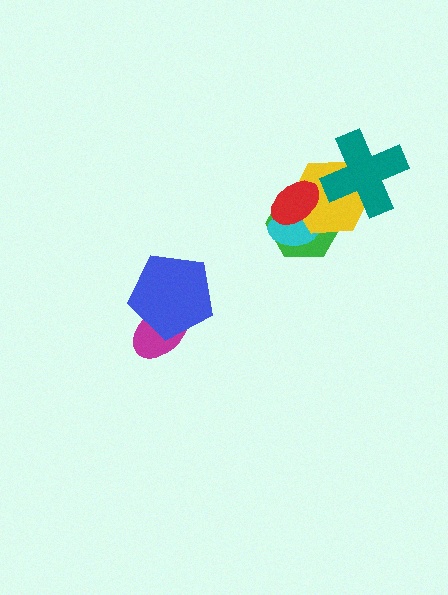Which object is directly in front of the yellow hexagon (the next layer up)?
The teal cross is directly in front of the yellow hexagon.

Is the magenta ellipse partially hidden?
Yes, it is partially covered by another shape.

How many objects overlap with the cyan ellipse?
3 objects overlap with the cyan ellipse.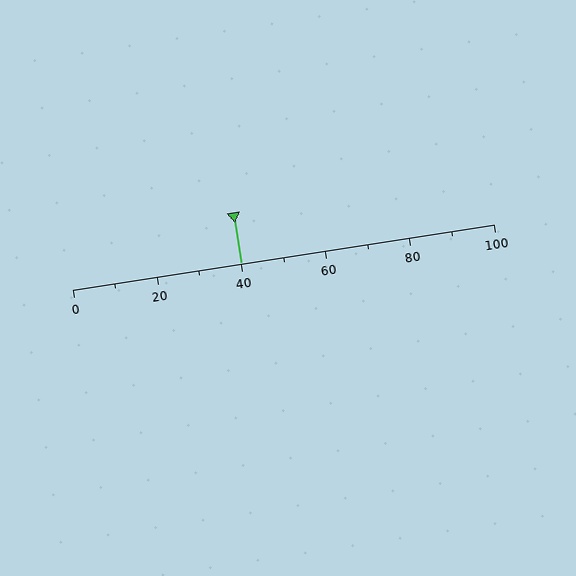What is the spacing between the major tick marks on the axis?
The major ticks are spaced 20 apart.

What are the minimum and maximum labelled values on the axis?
The axis runs from 0 to 100.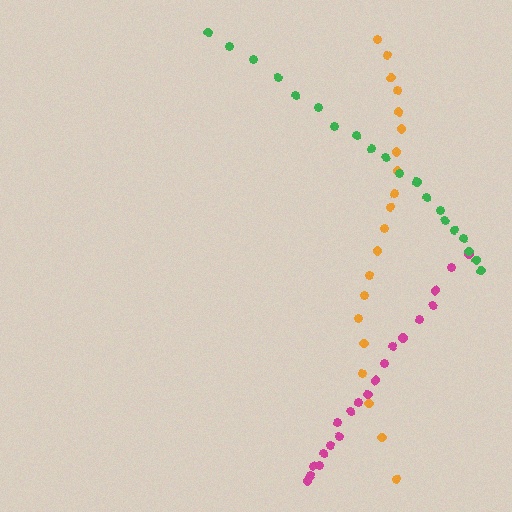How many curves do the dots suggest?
There are 3 distinct paths.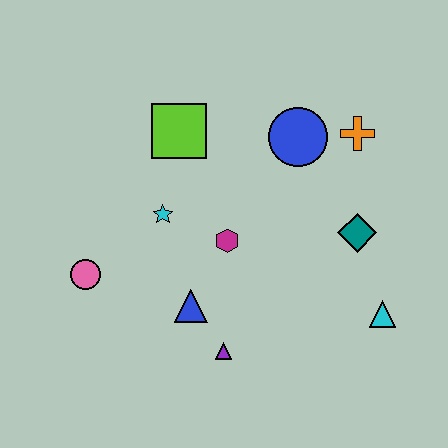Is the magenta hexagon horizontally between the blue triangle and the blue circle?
Yes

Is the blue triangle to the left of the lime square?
No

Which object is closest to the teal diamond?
The cyan triangle is closest to the teal diamond.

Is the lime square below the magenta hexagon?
No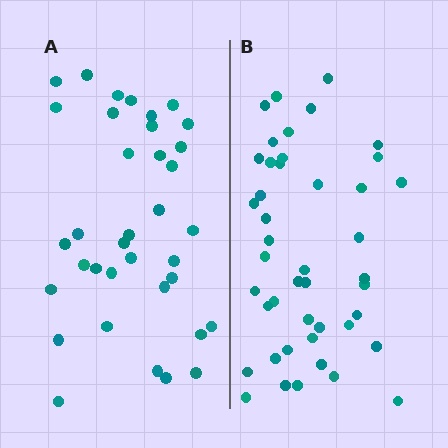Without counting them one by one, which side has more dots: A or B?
Region B (the right region) has more dots.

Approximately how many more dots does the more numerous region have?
Region B has roughly 8 or so more dots than region A.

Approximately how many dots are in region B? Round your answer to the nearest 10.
About 40 dots. (The exact count is 44, which rounds to 40.)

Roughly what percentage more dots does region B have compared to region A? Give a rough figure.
About 20% more.